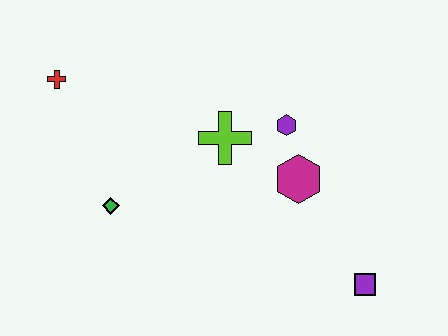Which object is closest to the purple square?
The magenta hexagon is closest to the purple square.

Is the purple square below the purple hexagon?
Yes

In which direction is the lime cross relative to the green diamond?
The lime cross is to the right of the green diamond.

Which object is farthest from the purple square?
The red cross is farthest from the purple square.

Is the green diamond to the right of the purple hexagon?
No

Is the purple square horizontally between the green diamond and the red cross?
No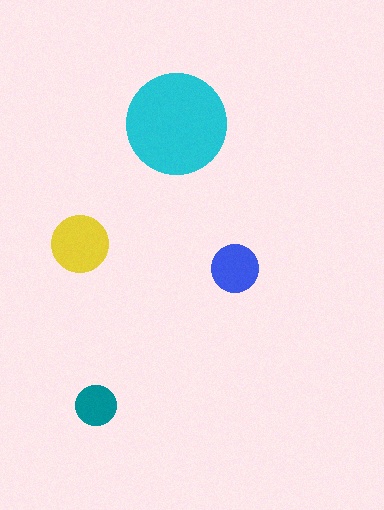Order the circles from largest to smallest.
the cyan one, the yellow one, the blue one, the teal one.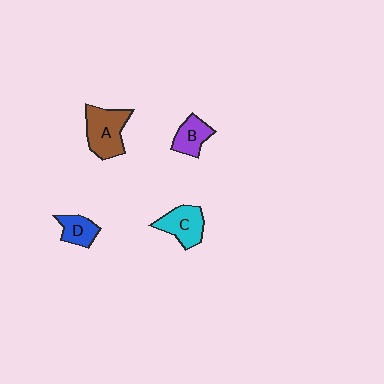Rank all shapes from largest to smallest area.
From largest to smallest: A (brown), C (cyan), B (purple), D (blue).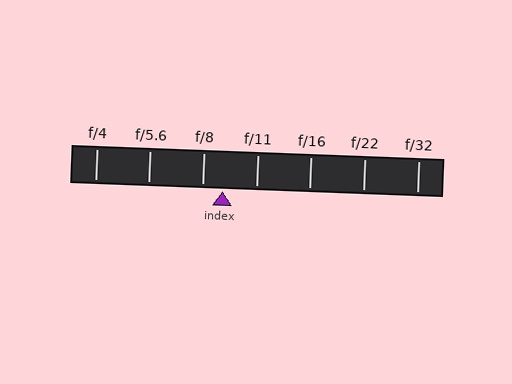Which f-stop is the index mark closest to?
The index mark is closest to f/8.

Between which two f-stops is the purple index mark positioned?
The index mark is between f/8 and f/11.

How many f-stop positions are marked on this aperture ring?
There are 7 f-stop positions marked.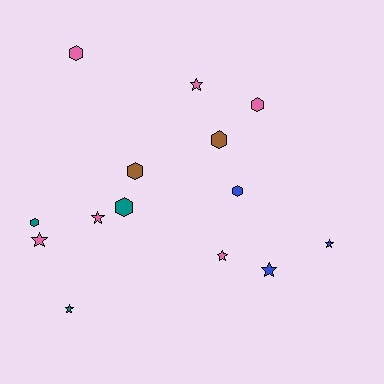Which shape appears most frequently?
Star, with 7 objects.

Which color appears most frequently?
Pink, with 6 objects.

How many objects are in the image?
There are 14 objects.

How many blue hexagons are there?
There is 1 blue hexagon.